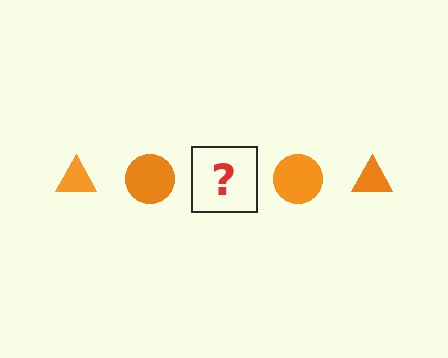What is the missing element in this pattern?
The missing element is an orange triangle.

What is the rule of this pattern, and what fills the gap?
The rule is that the pattern cycles through triangle, circle shapes in orange. The gap should be filled with an orange triangle.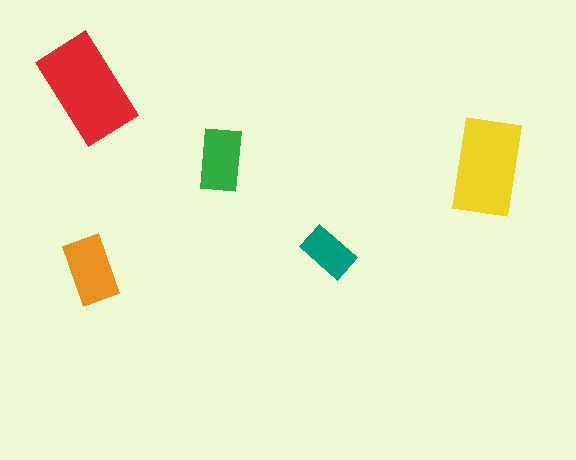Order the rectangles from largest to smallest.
the red one, the yellow one, the orange one, the green one, the teal one.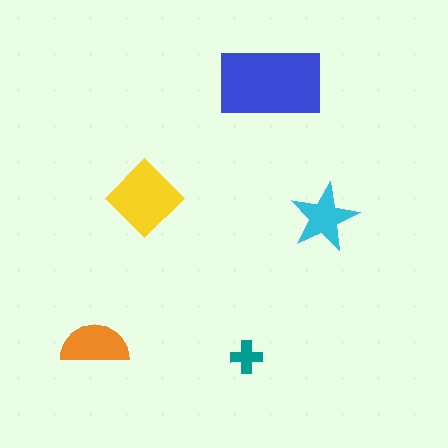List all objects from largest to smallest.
The blue rectangle, the yellow diamond, the orange semicircle, the cyan star, the teal cross.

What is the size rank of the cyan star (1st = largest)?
4th.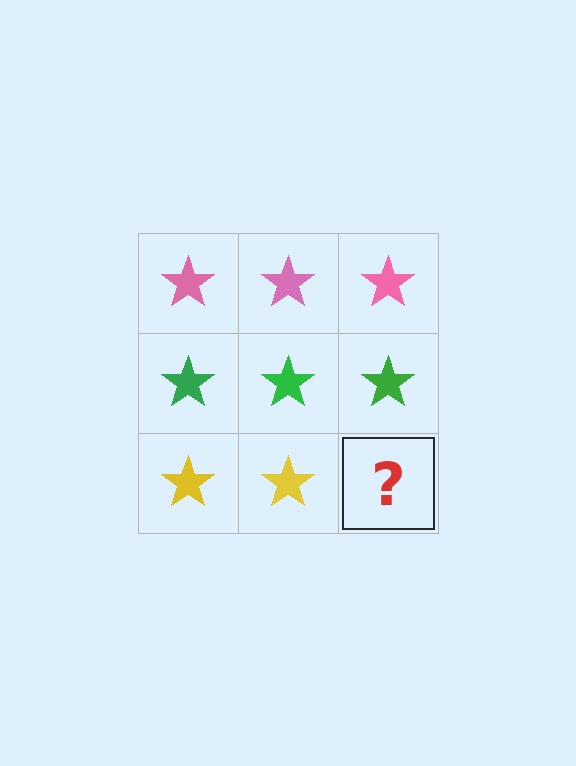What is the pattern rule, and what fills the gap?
The rule is that each row has a consistent color. The gap should be filled with a yellow star.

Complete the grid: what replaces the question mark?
The question mark should be replaced with a yellow star.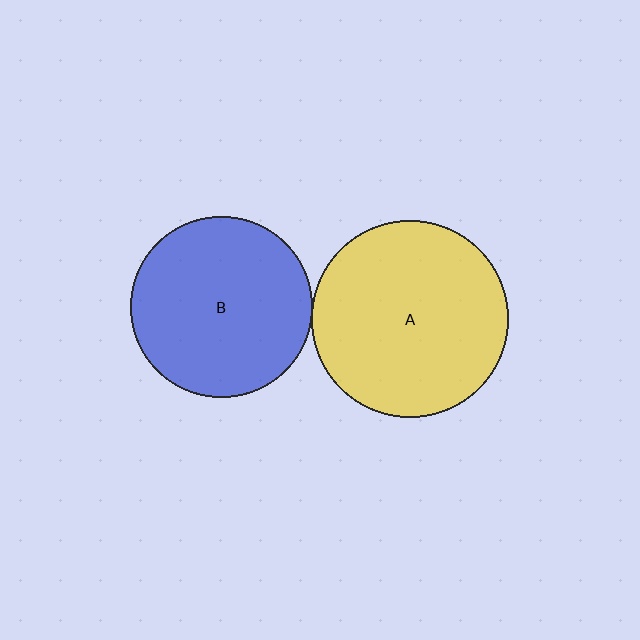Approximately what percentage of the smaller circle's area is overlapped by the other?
Approximately 5%.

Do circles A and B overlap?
Yes.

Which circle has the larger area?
Circle A (yellow).